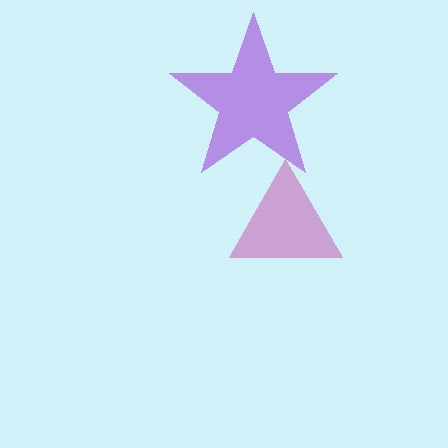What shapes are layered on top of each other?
The layered shapes are: a purple star, a magenta triangle.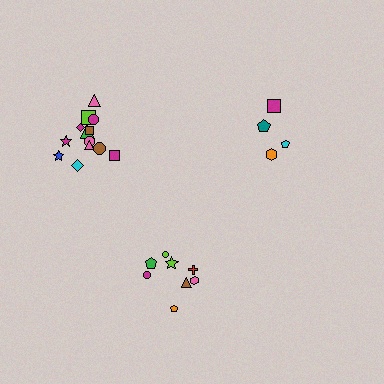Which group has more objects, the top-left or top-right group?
The top-left group.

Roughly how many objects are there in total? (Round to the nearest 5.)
Roughly 25 objects in total.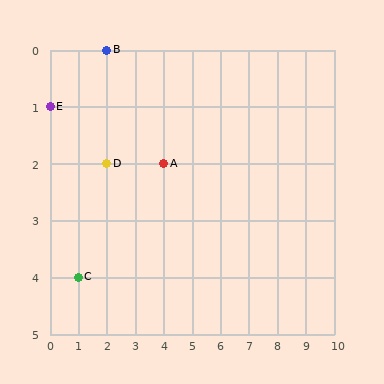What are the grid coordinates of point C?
Point C is at grid coordinates (1, 4).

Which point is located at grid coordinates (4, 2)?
Point A is at (4, 2).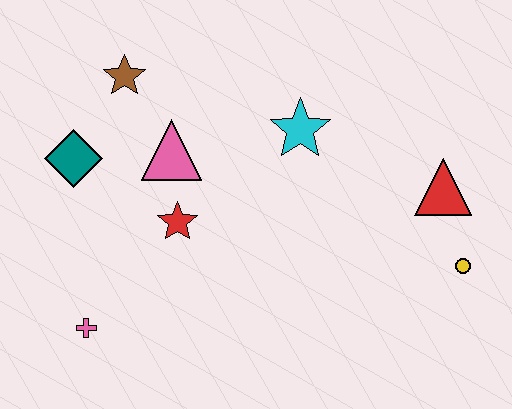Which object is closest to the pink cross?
The red star is closest to the pink cross.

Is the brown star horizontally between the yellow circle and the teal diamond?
Yes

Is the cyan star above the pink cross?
Yes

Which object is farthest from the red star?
The yellow circle is farthest from the red star.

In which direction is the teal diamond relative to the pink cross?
The teal diamond is above the pink cross.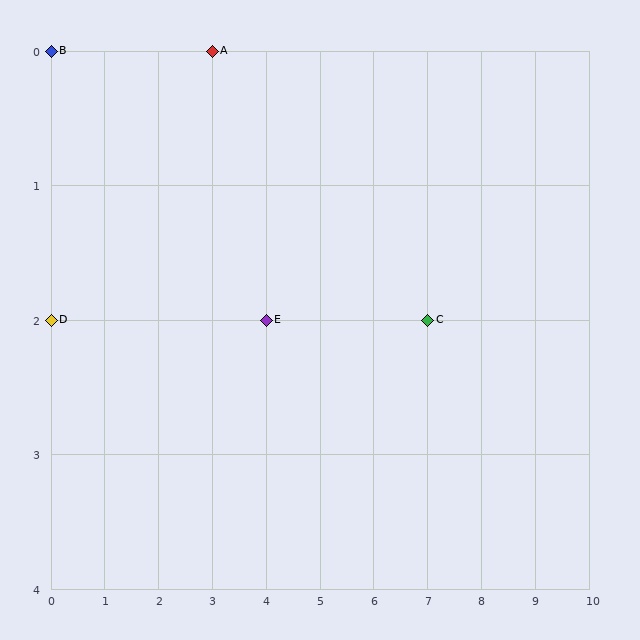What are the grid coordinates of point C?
Point C is at grid coordinates (7, 2).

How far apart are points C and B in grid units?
Points C and B are 7 columns and 2 rows apart (about 7.3 grid units diagonally).